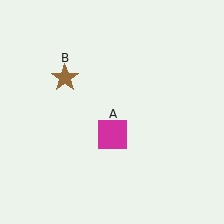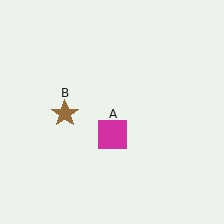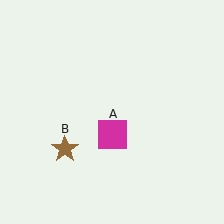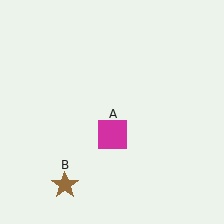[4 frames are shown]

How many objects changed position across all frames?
1 object changed position: brown star (object B).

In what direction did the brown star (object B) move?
The brown star (object B) moved down.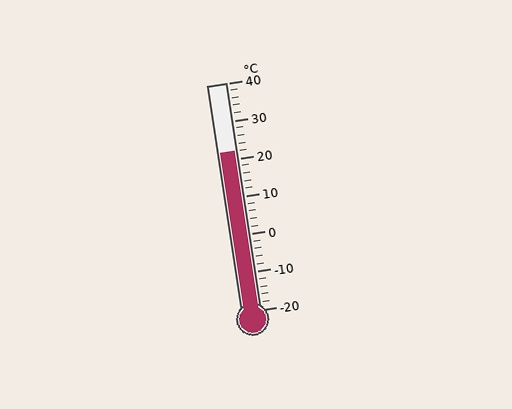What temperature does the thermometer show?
The thermometer shows approximately 22°C.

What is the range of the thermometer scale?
The thermometer scale ranges from -20°C to 40°C.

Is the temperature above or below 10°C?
The temperature is above 10°C.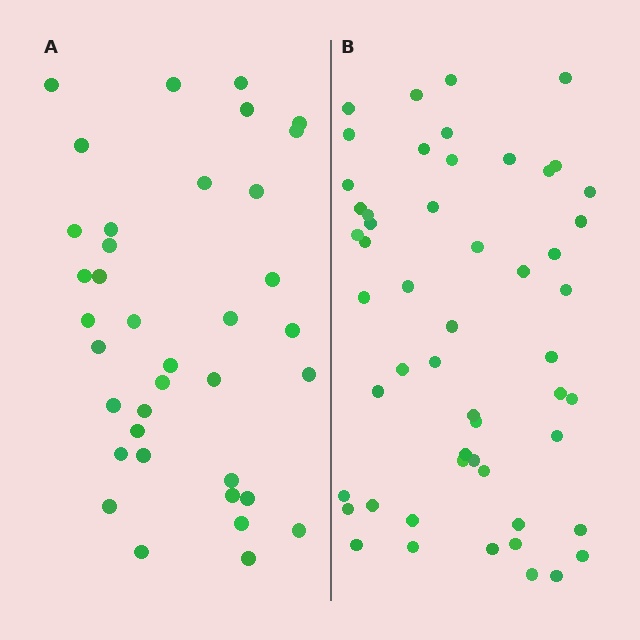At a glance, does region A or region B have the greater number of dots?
Region B (the right region) has more dots.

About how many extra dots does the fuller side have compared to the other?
Region B has approximately 15 more dots than region A.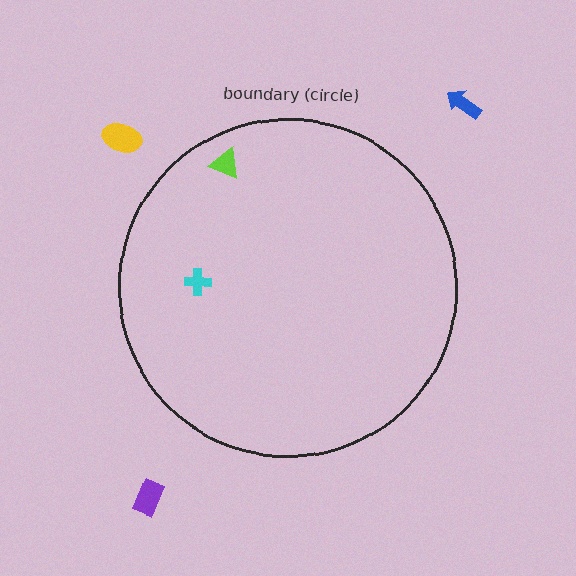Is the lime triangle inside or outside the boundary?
Inside.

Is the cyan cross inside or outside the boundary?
Inside.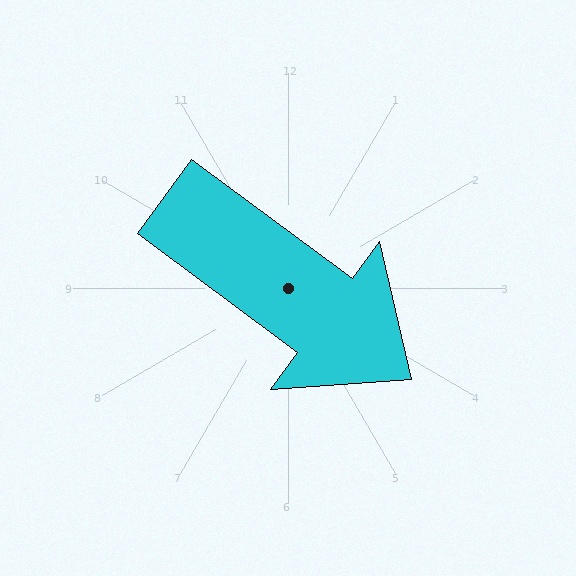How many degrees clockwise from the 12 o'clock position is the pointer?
Approximately 127 degrees.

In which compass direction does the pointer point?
Southeast.